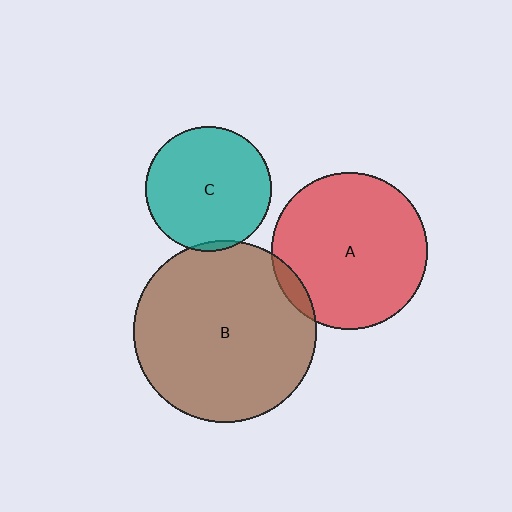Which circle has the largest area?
Circle B (brown).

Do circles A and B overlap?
Yes.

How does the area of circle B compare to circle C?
Approximately 2.1 times.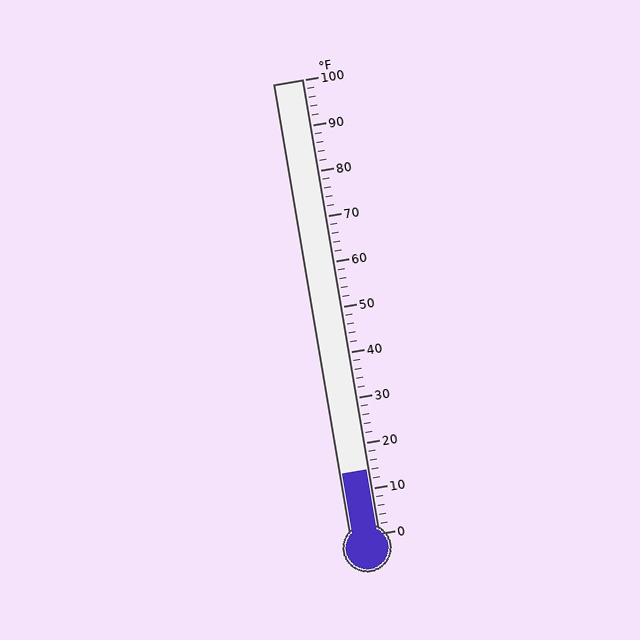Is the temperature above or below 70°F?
The temperature is below 70°F.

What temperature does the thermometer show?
The thermometer shows approximately 14°F.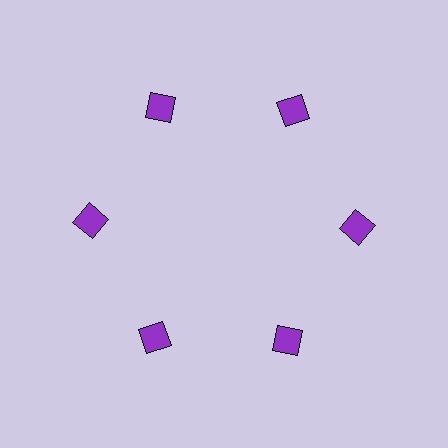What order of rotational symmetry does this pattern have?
This pattern has 6-fold rotational symmetry.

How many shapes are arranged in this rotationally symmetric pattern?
There are 6 shapes, arranged in 6 groups of 1.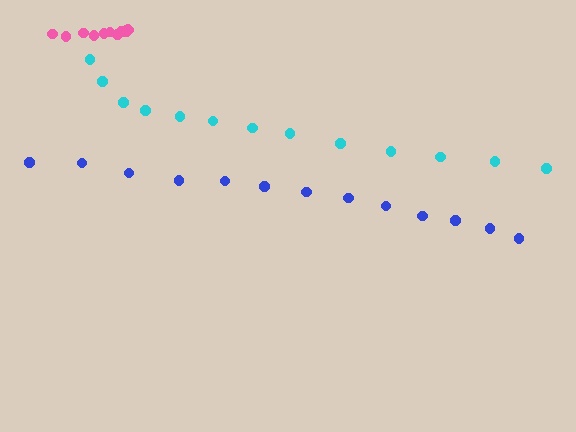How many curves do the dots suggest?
There are 3 distinct paths.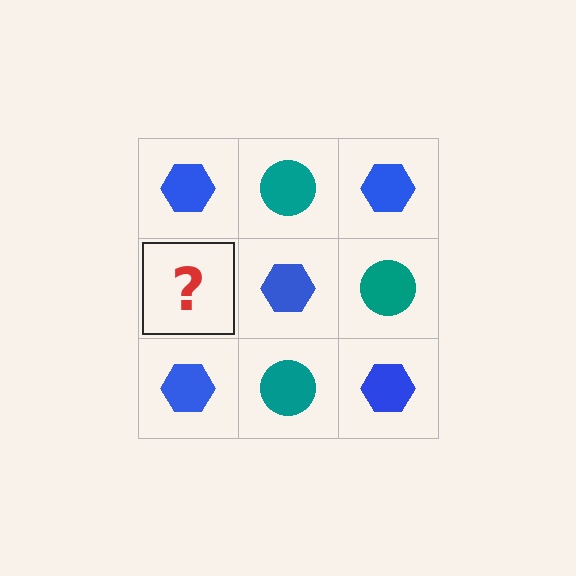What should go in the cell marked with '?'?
The missing cell should contain a teal circle.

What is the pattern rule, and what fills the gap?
The rule is that it alternates blue hexagon and teal circle in a checkerboard pattern. The gap should be filled with a teal circle.